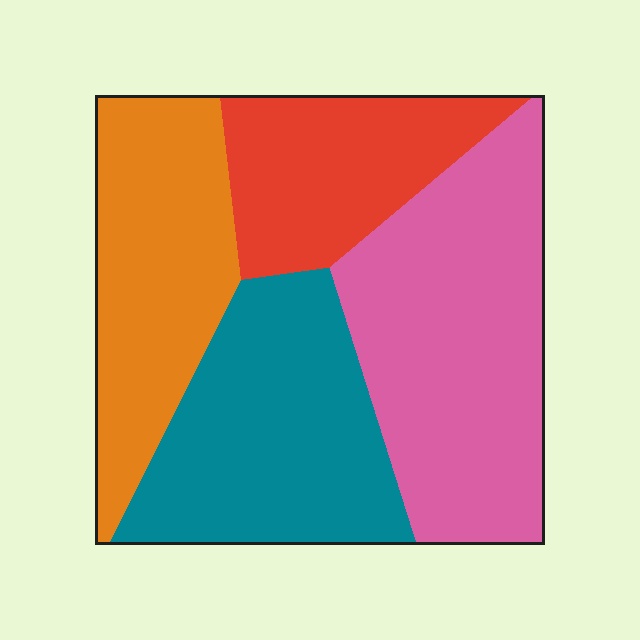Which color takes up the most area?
Pink, at roughly 35%.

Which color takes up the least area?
Red, at roughly 20%.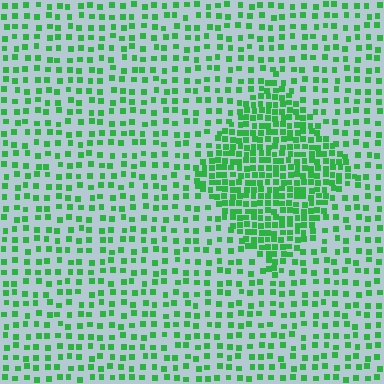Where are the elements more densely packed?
The elements are more densely packed inside the diamond boundary.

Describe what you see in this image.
The image contains small green elements arranged at two different densities. A diamond-shaped region is visible where the elements are more densely packed than the surrounding area.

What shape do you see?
I see a diamond.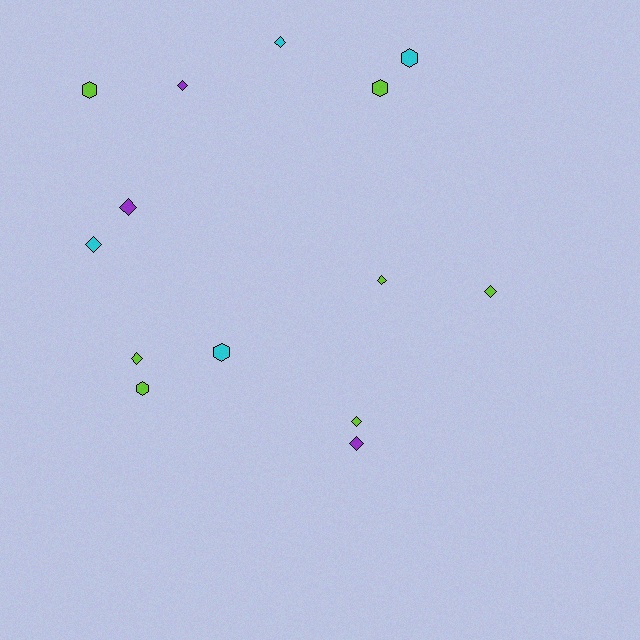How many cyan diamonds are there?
There are 2 cyan diamonds.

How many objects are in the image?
There are 14 objects.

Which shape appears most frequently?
Diamond, with 9 objects.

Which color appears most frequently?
Lime, with 7 objects.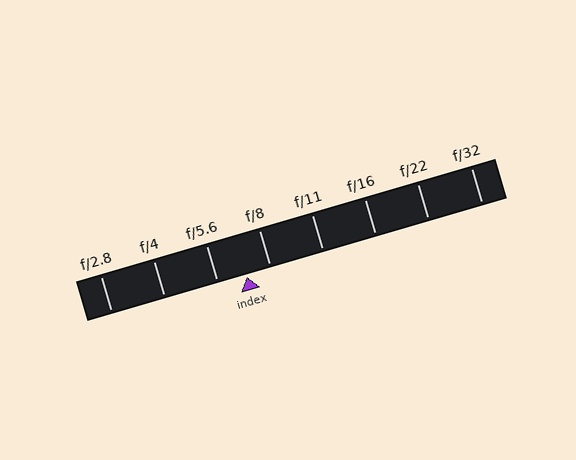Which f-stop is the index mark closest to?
The index mark is closest to f/8.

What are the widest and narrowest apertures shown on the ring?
The widest aperture shown is f/2.8 and the narrowest is f/32.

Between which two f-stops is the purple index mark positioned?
The index mark is between f/5.6 and f/8.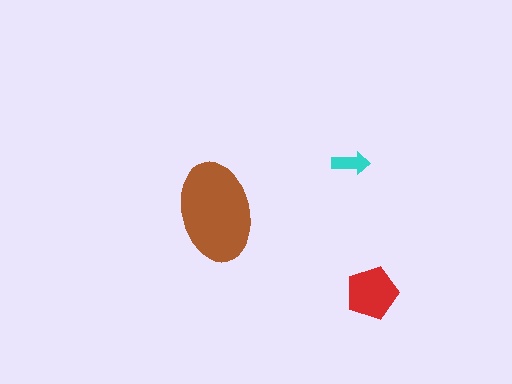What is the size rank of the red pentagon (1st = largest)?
2nd.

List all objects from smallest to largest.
The cyan arrow, the red pentagon, the brown ellipse.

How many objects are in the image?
There are 3 objects in the image.